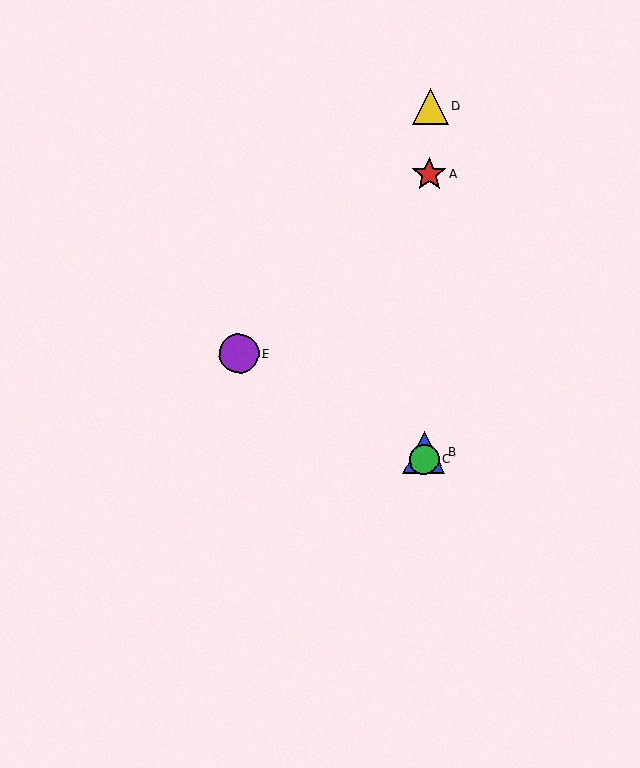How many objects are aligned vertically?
4 objects (A, B, C, D) are aligned vertically.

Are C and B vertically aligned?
Yes, both are at x≈424.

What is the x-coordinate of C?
Object C is at x≈424.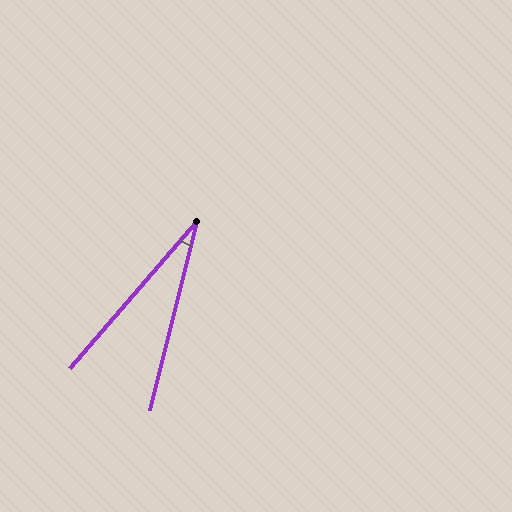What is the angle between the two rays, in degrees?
Approximately 27 degrees.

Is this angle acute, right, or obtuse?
It is acute.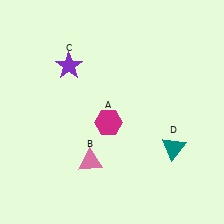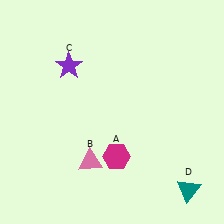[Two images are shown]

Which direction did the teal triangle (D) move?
The teal triangle (D) moved down.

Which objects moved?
The objects that moved are: the magenta hexagon (A), the teal triangle (D).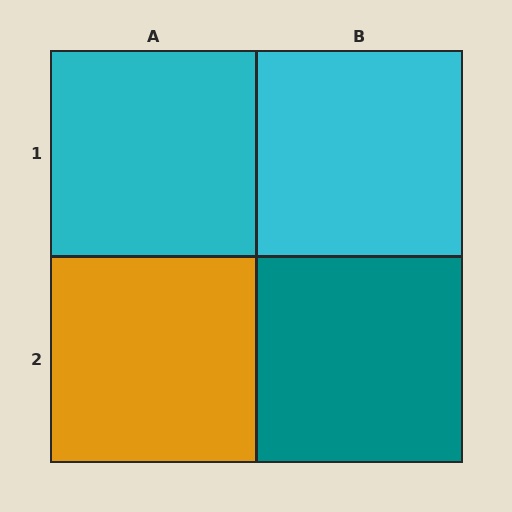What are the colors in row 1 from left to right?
Cyan, cyan.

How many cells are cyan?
2 cells are cyan.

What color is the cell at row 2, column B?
Teal.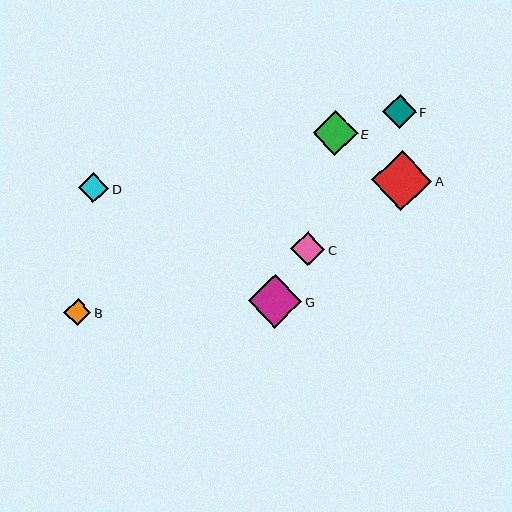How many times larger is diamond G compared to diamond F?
Diamond G is approximately 1.6 times the size of diamond F.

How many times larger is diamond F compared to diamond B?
Diamond F is approximately 1.3 times the size of diamond B.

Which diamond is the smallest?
Diamond B is the smallest with a size of approximately 27 pixels.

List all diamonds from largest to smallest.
From largest to smallest: A, G, E, F, C, D, B.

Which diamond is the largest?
Diamond A is the largest with a size of approximately 60 pixels.